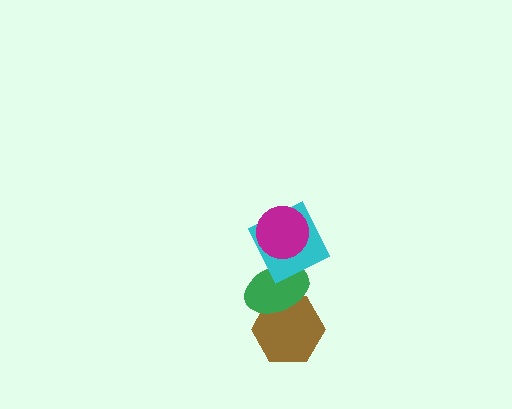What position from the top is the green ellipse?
The green ellipse is 3rd from the top.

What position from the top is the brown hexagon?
The brown hexagon is 4th from the top.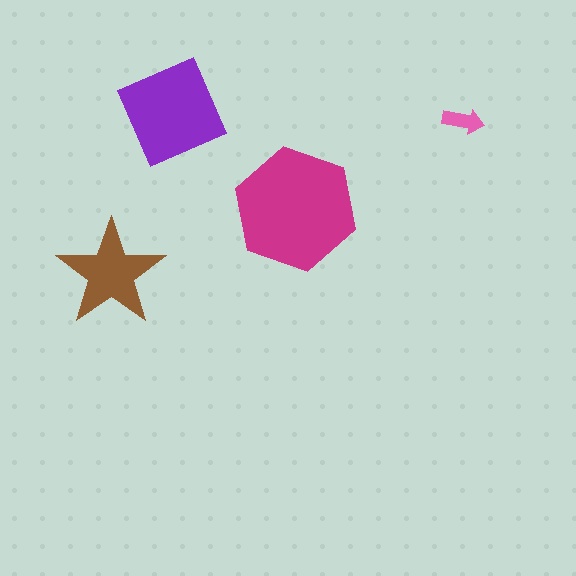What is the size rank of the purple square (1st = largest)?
2nd.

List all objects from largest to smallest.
The magenta hexagon, the purple square, the brown star, the pink arrow.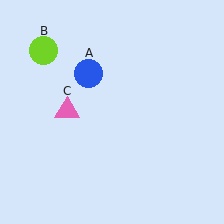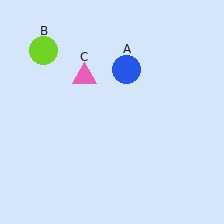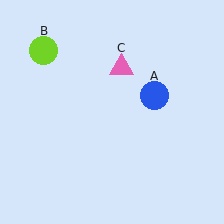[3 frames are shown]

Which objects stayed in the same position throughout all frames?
Lime circle (object B) remained stationary.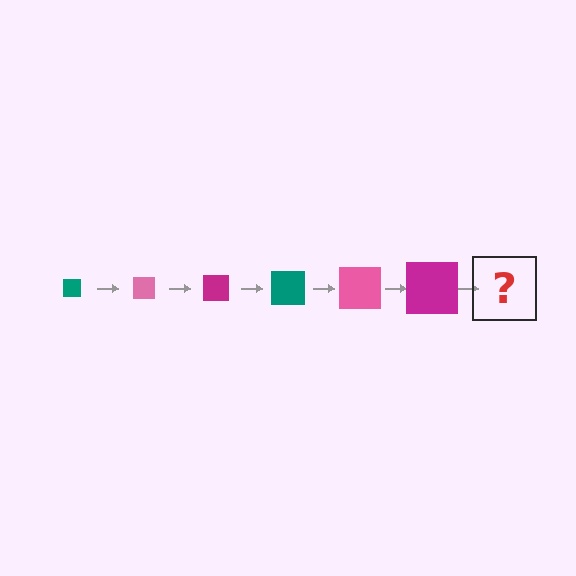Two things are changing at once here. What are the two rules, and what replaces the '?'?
The two rules are that the square grows larger each step and the color cycles through teal, pink, and magenta. The '?' should be a teal square, larger than the previous one.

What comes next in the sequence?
The next element should be a teal square, larger than the previous one.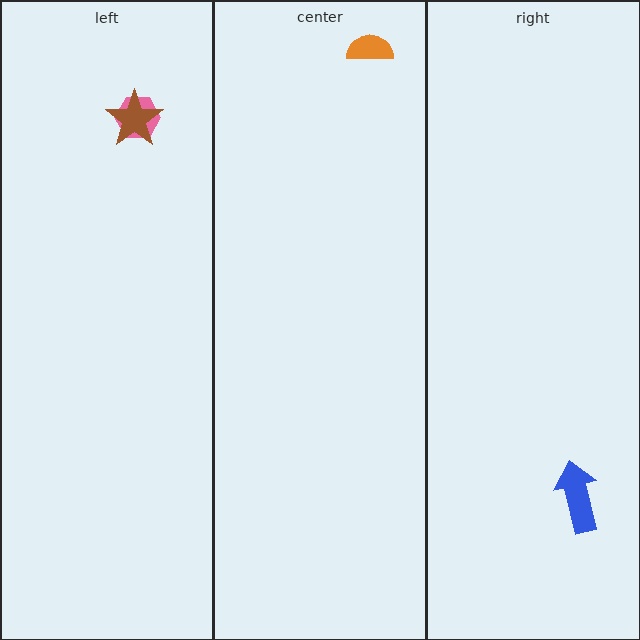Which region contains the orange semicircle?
The center region.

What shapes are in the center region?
The orange semicircle.